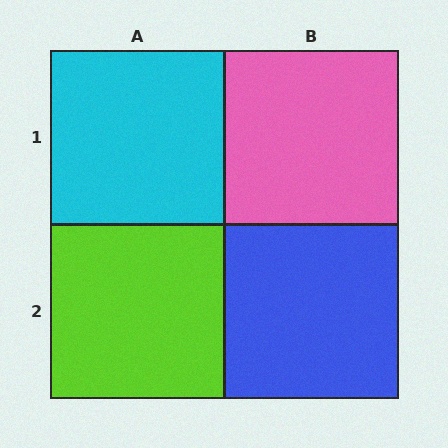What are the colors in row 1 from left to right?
Cyan, pink.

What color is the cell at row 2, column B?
Blue.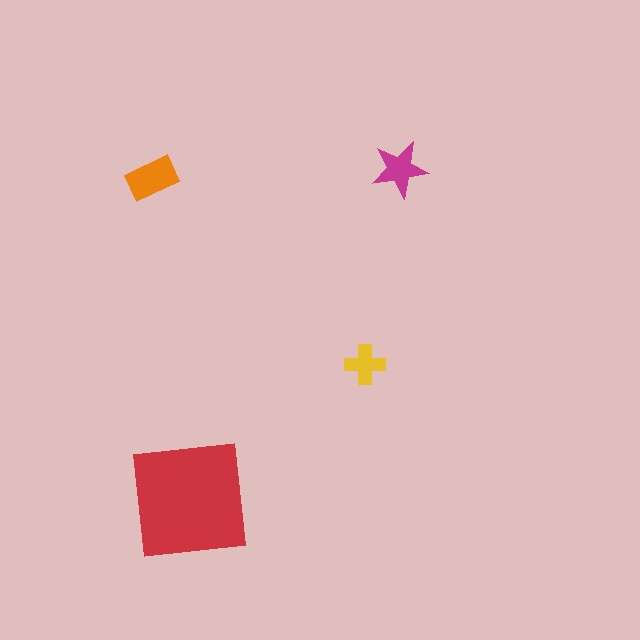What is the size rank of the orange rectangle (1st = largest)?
2nd.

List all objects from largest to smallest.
The red square, the orange rectangle, the magenta star, the yellow cross.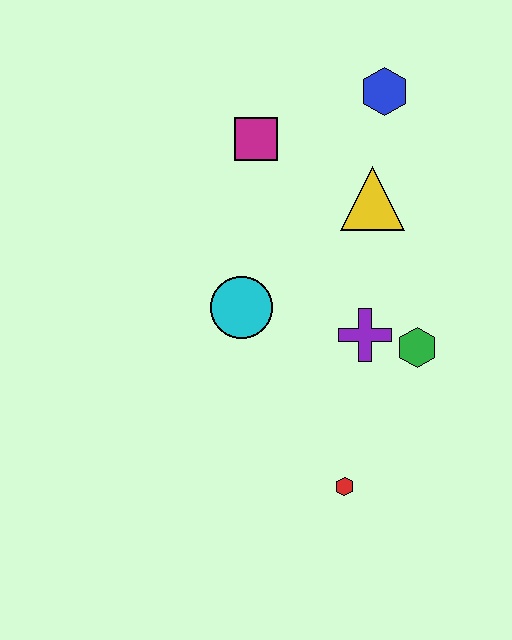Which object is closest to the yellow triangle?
The blue hexagon is closest to the yellow triangle.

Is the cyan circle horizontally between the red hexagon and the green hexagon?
No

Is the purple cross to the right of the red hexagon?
Yes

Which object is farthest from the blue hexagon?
The red hexagon is farthest from the blue hexagon.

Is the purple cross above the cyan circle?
No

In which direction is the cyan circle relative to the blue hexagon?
The cyan circle is below the blue hexagon.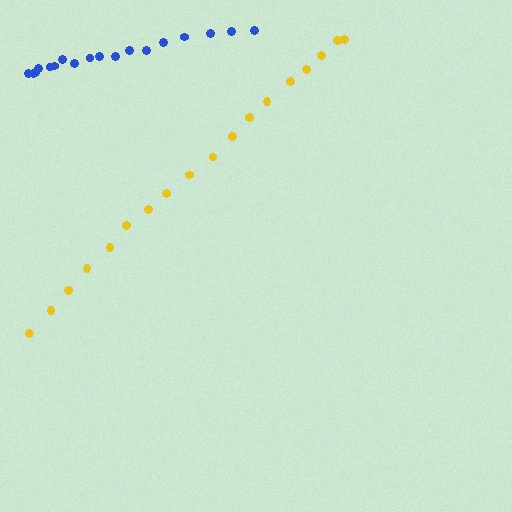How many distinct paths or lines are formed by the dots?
There are 2 distinct paths.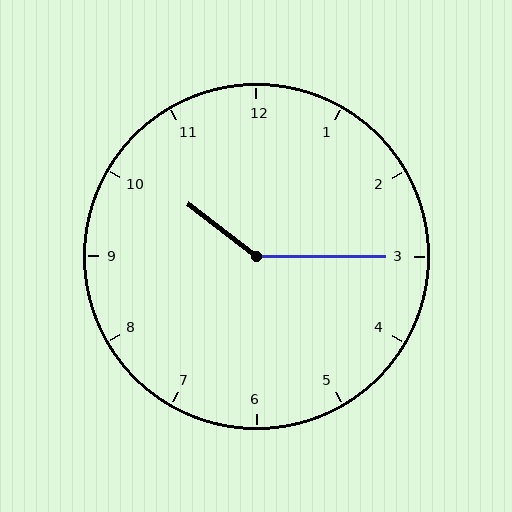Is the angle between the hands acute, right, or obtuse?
It is obtuse.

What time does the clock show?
10:15.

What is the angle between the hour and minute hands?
Approximately 142 degrees.